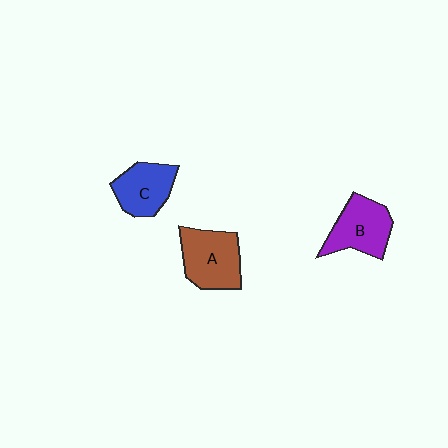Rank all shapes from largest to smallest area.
From largest to smallest: A (brown), B (purple), C (blue).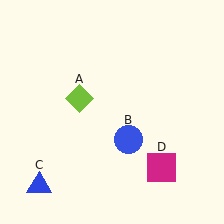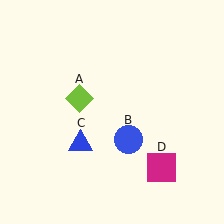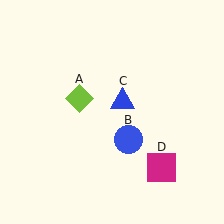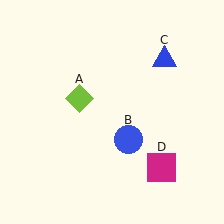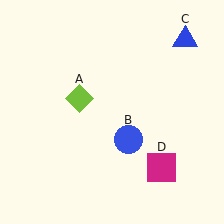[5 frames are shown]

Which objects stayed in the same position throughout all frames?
Lime diamond (object A) and blue circle (object B) and magenta square (object D) remained stationary.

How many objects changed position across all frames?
1 object changed position: blue triangle (object C).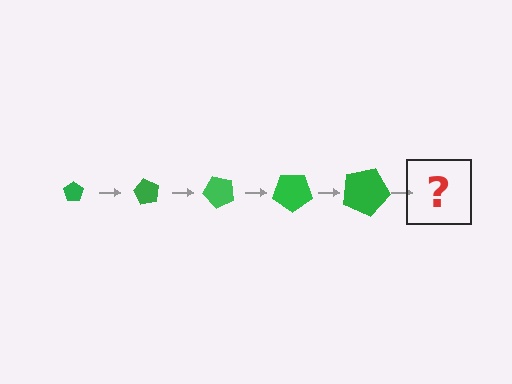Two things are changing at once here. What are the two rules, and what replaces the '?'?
The two rules are that the pentagon grows larger each step and it rotates 60 degrees each step. The '?' should be a pentagon, larger than the previous one and rotated 300 degrees from the start.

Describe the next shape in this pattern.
It should be a pentagon, larger than the previous one and rotated 300 degrees from the start.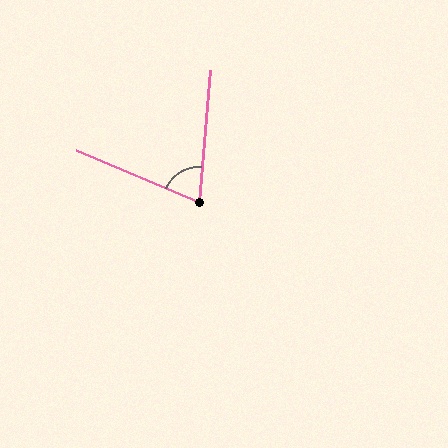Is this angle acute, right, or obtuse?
It is acute.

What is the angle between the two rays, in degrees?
Approximately 72 degrees.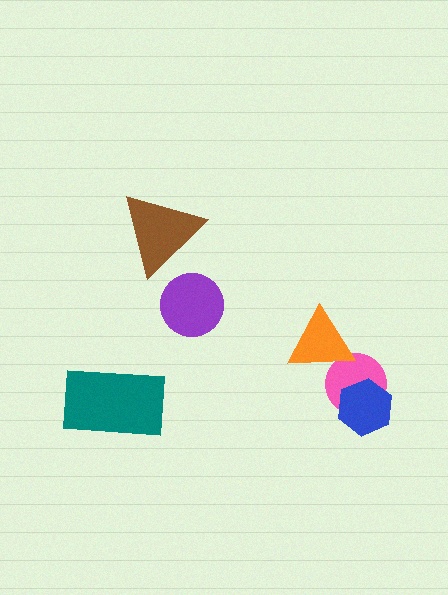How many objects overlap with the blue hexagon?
1 object overlaps with the blue hexagon.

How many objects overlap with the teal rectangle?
0 objects overlap with the teal rectangle.